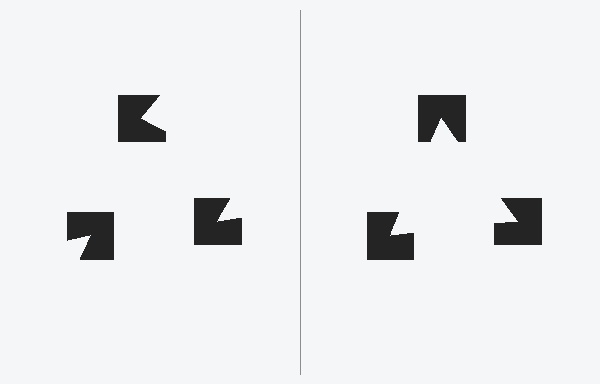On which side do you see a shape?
An illusory triangle appears on the right side. On the left side the wedge cuts are rotated, so no coherent shape forms.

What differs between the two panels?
The notched squares are positioned identically on both sides; only the wedge orientations differ. On the right they align to a triangle; on the left they are misaligned.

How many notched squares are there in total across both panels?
6 — 3 on each side.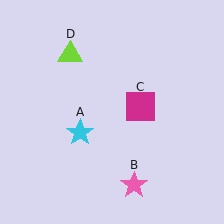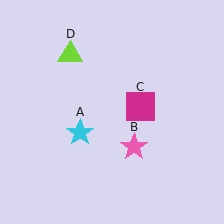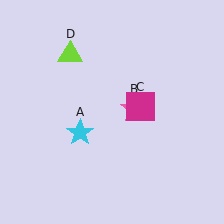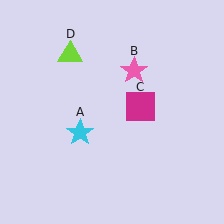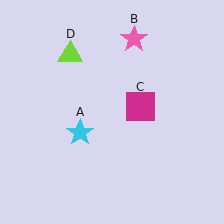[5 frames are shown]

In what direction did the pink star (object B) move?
The pink star (object B) moved up.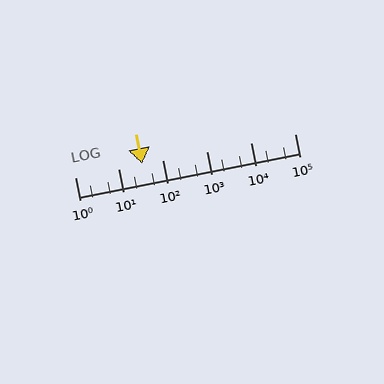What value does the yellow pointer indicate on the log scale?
The pointer indicates approximately 33.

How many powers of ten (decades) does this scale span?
The scale spans 5 decades, from 1 to 100000.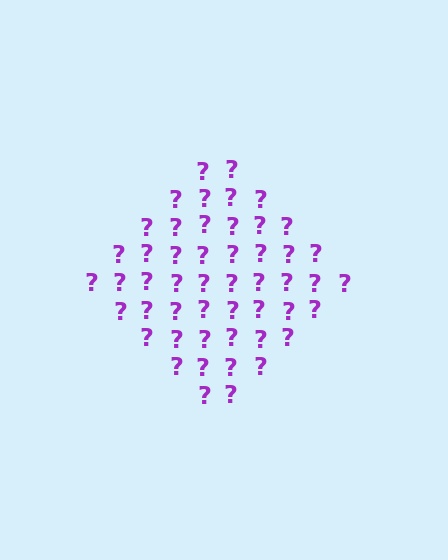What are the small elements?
The small elements are question marks.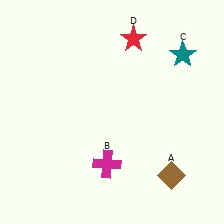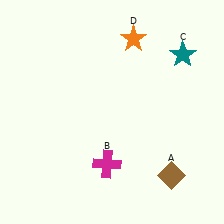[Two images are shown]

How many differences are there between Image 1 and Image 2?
There is 1 difference between the two images.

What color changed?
The star (D) changed from red in Image 1 to orange in Image 2.